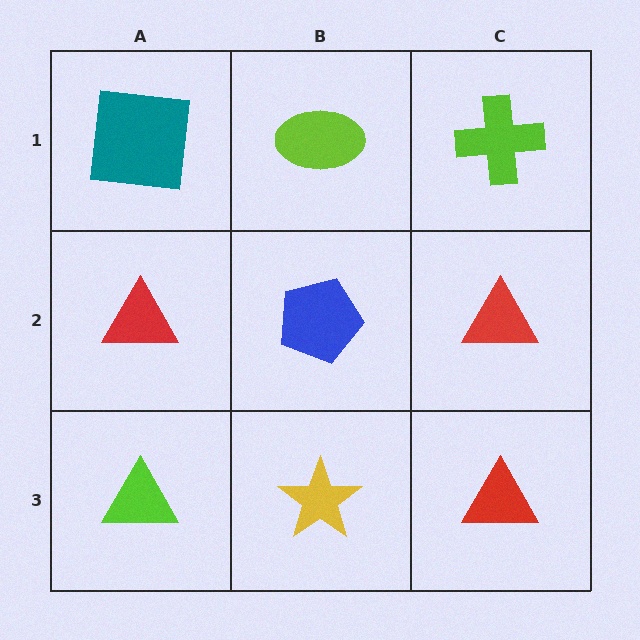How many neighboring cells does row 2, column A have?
3.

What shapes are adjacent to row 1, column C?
A red triangle (row 2, column C), a lime ellipse (row 1, column B).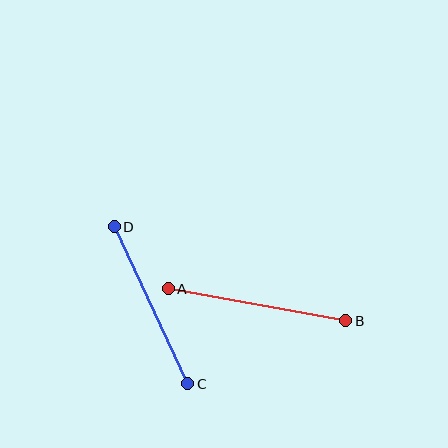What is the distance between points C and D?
The distance is approximately 173 pixels.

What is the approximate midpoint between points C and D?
The midpoint is at approximately (151, 305) pixels.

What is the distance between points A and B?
The distance is approximately 181 pixels.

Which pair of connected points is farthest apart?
Points A and B are farthest apart.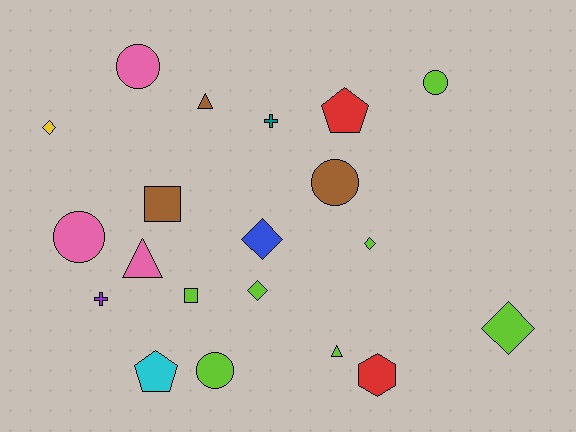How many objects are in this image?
There are 20 objects.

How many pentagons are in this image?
There are 2 pentagons.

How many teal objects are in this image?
There is 1 teal object.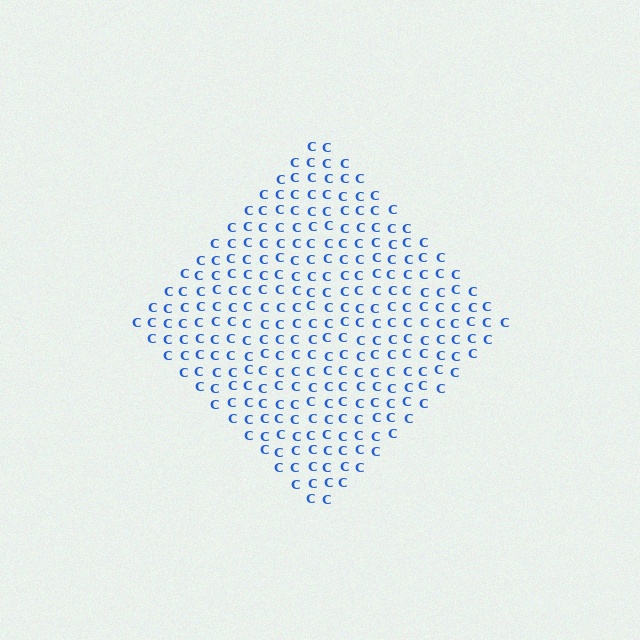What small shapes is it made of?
It is made of small letter C's.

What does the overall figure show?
The overall figure shows a diamond.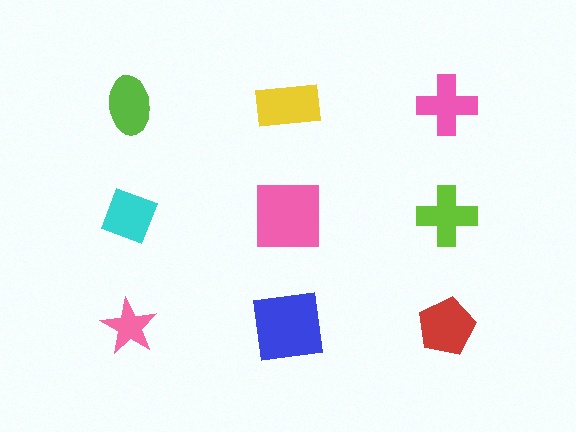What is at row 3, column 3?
A red pentagon.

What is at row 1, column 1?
A lime ellipse.